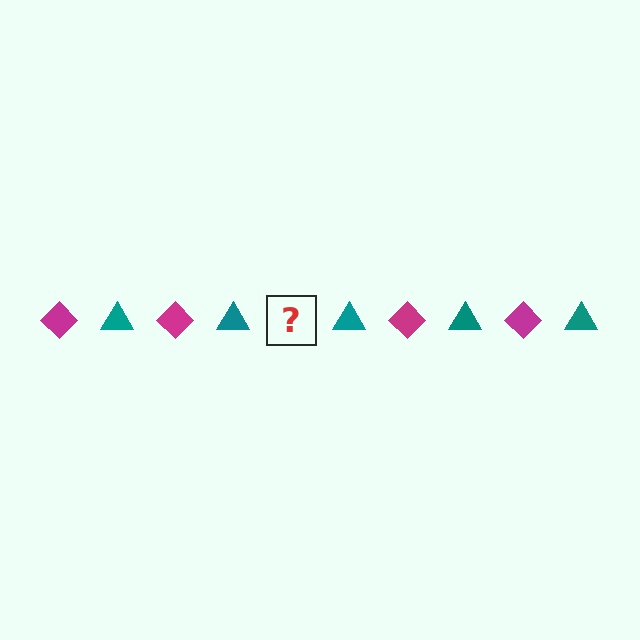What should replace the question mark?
The question mark should be replaced with a magenta diamond.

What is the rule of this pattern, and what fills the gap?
The rule is that the pattern alternates between magenta diamond and teal triangle. The gap should be filled with a magenta diamond.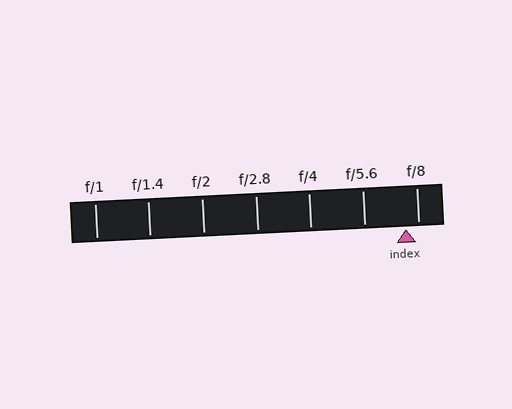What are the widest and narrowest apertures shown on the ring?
The widest aperture shown is f/1 and the narrowest is f/8.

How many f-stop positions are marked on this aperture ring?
There are 7 f-stop positions marked.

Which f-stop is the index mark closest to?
The index mark is closest to f/8.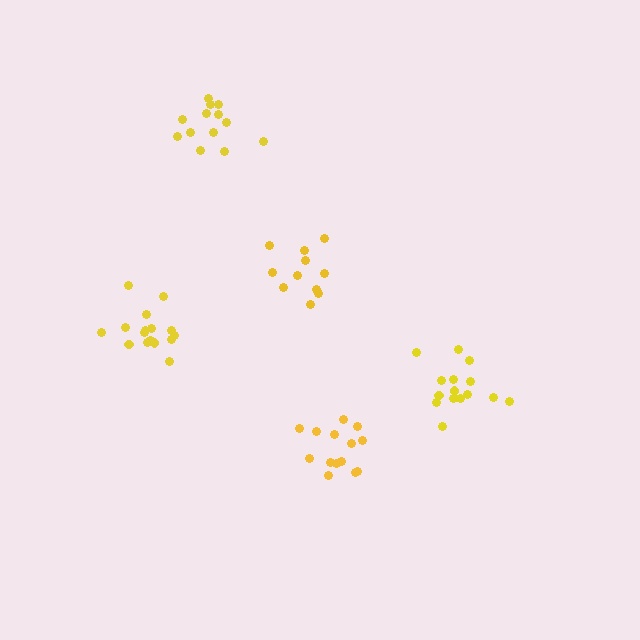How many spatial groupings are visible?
There are 5 spatial groupings.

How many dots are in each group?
Group 1: 14 dots, Group 2: 13 dots, Group 3: 15 dots, Group 4: 16 dots, Group 5: 11 dots (69 total).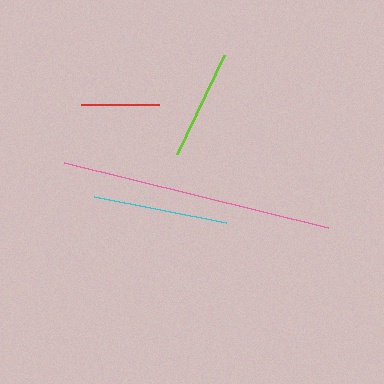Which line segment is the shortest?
The red line is the shortest at approximately 78 pixels.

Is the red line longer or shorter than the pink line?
The pink line is longer than the red line.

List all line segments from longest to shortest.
From longest to shortest: pink, cyan, lime, red.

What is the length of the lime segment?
The lime segment is approximately 109 pixels long.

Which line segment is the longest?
The pink line is the longest at approximately 272 pixels.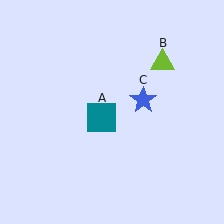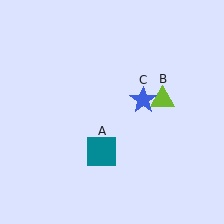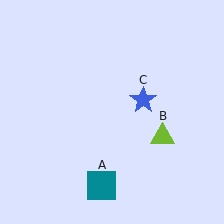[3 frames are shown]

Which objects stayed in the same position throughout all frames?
Blue star (object C) remained stationary.